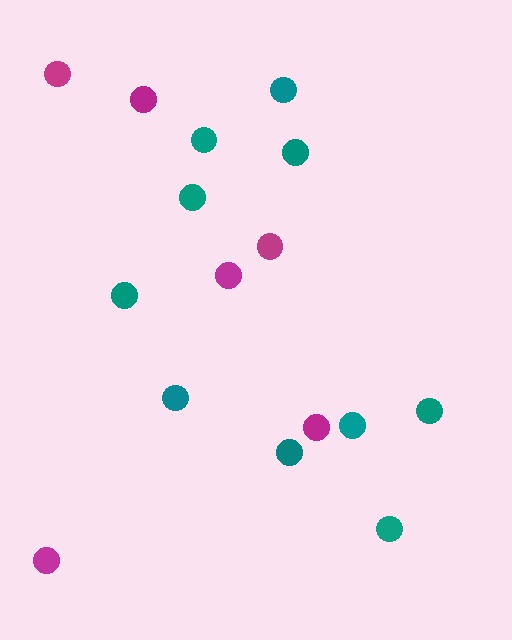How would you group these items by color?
There are 2 groups: one group of teal circles (10) and one group of magenta circles (6).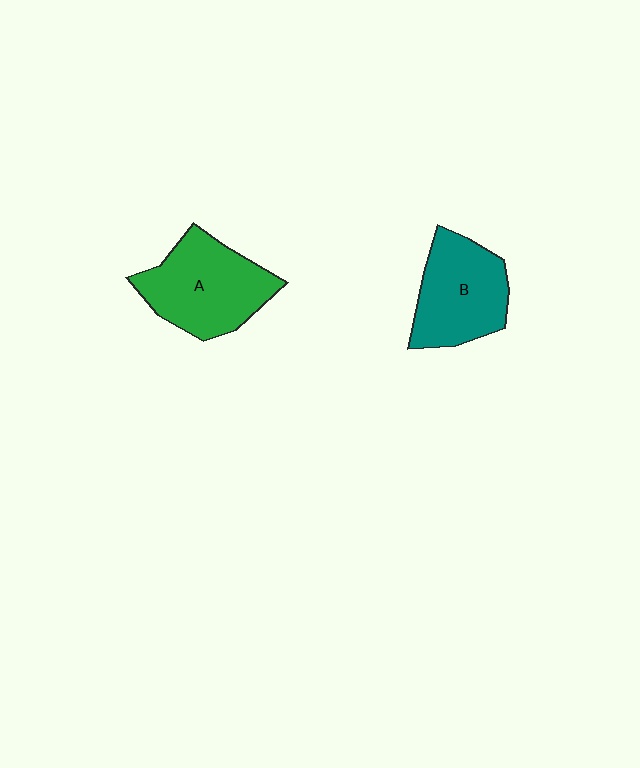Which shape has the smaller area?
Shape B (teal).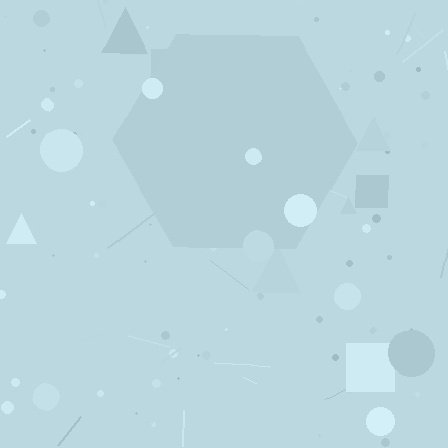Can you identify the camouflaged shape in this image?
The camouflaged shape is a hexagon.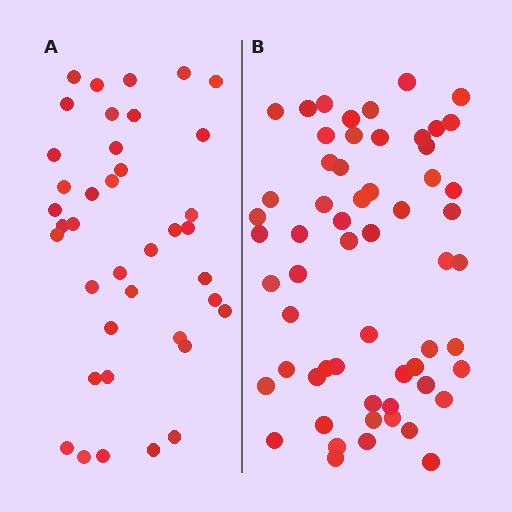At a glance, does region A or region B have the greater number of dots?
Region B (the right region) has more dots.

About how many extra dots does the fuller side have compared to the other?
Region B has approximately 20 more dots than region A.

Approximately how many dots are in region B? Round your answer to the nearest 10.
About 60 dots. (The exact count is 59, which rounds to 60.)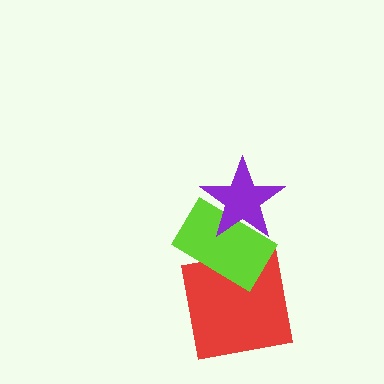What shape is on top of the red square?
The lime rectangle is on top of the red square.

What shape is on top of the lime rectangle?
The purple star is on top of the lime rectangle.